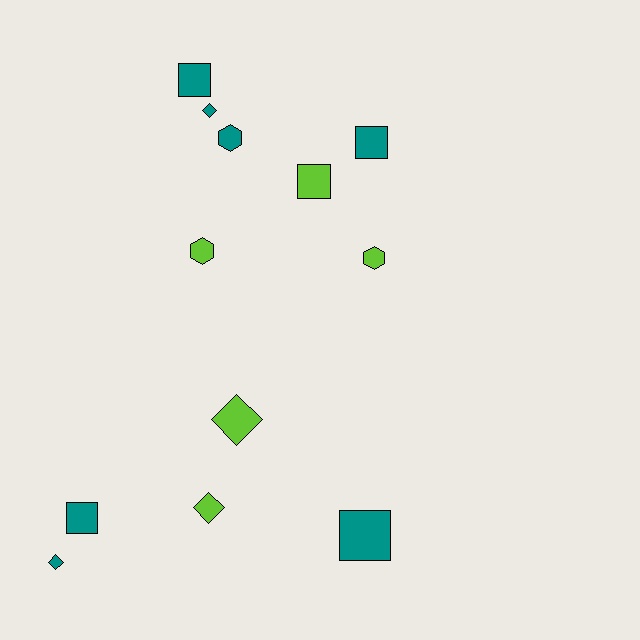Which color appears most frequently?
Teal, with 7 objects.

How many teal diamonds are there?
There are 2 teal diamonds.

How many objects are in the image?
There are 12 objects.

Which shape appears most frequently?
Square, with 5 objects.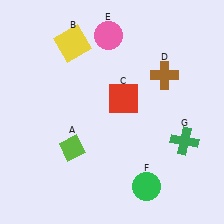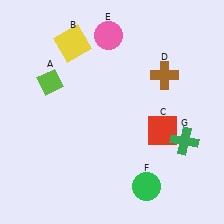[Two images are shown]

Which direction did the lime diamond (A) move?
The lime diamond (A) moved up.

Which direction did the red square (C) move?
The red square (C) moved right.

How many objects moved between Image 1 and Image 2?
2 objects moved between the two images.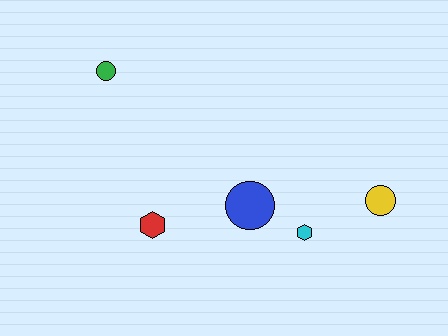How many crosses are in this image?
There are no crosses.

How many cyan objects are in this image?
There is 1 cyan object.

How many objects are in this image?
There are 5 objects.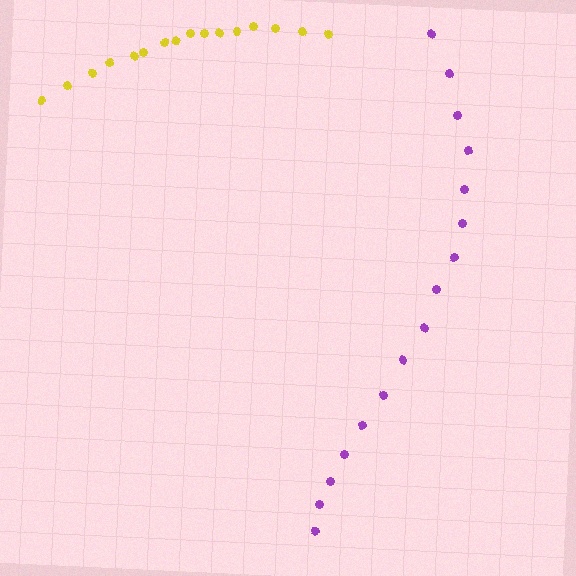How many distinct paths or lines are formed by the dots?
There are 2 distinct paths.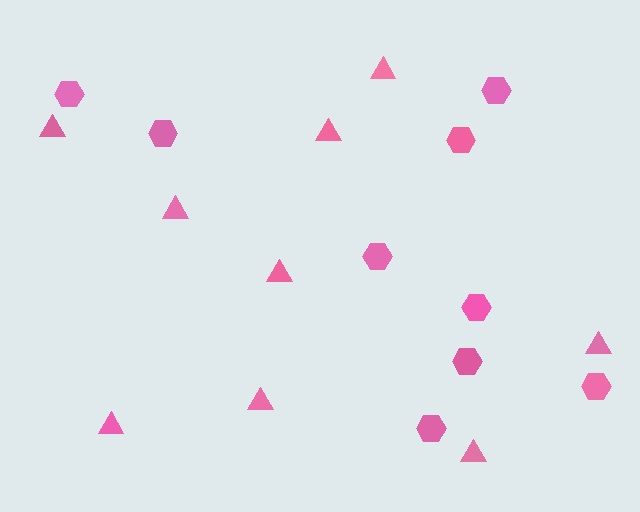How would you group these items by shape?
There are 2 groups: one group of triangles (9) and one group of hexagons (9).